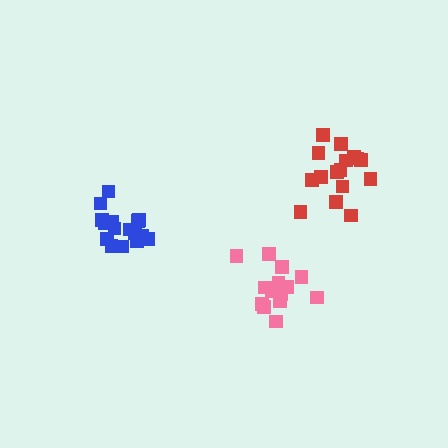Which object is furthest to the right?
The red cluster is rightmost.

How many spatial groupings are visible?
There are 3 spatial groupings.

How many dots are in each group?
Group 1: 16 dots, Group 2: 14 dots, Group 3: 16 dots (46 total).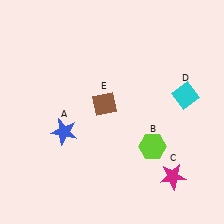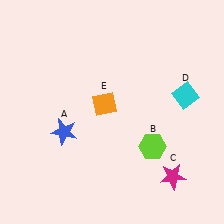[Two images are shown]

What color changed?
The diamond (E) changed from brown in Image 1 to orange in Image 2.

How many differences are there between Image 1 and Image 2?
There is 1 difference between the two images.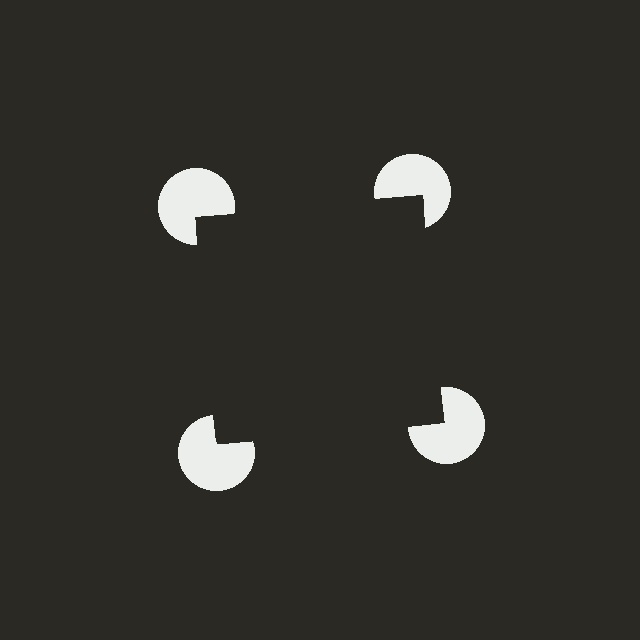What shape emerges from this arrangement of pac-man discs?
An illusory square — its edges are inferred from the aligned wedge cuts in the pac-man discs, not physically drawn.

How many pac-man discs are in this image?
There are 4 — one at each vertex of the illusory square.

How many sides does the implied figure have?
4 sides.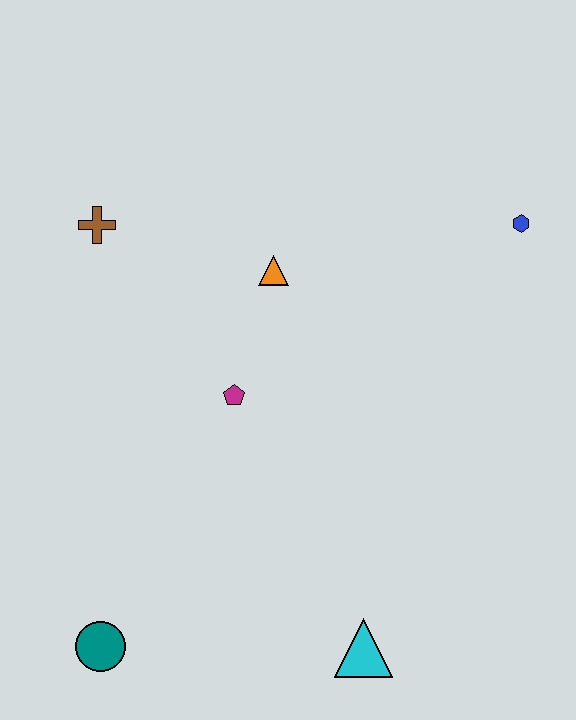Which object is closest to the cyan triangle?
The teal circle is closest to the cyan triangle.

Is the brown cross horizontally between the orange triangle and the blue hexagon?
No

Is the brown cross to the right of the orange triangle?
No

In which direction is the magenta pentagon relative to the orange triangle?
The magenta pentagon is below the orange triangle.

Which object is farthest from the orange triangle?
The teal circle is farthest from the orange triangle.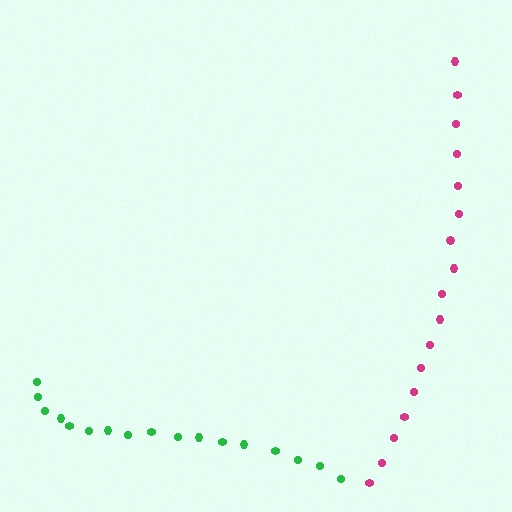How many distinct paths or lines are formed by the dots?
There are 2 distinct paths.